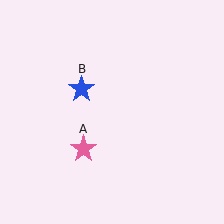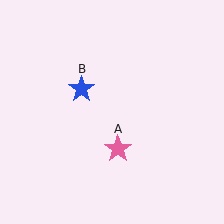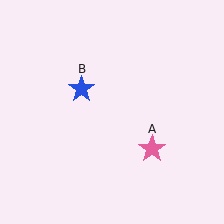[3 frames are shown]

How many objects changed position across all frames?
1 object changed position: pink star (object A).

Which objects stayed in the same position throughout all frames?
Blue star (object B) remained stationary.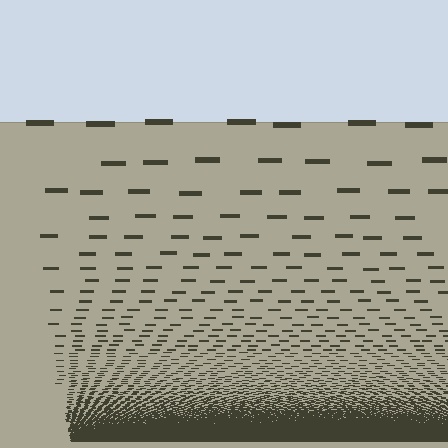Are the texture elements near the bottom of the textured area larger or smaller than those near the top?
Smaller. The gradient is inverted — elements near the bottom are smaller and denser.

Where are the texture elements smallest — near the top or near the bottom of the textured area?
Near the bottom.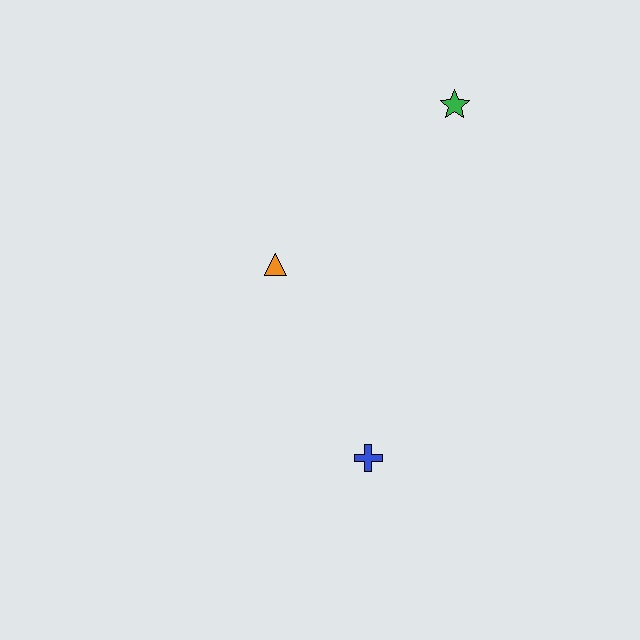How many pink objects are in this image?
There are no pink objects.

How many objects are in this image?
There are 3 objects.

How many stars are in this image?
There is 1 star.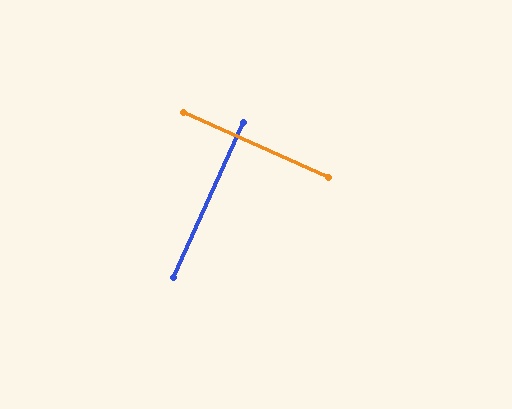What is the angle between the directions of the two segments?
Approximately 90 degrees.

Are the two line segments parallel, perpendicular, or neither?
Perpendicular — they meet at approximately 90°.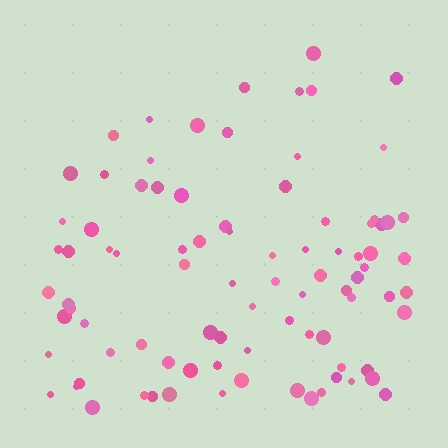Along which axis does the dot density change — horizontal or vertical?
Vertical.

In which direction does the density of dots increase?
From top to bottom, with the bottom side densest.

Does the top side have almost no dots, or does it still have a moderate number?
Still a moderate number, just noticeably fewer than the bottom.